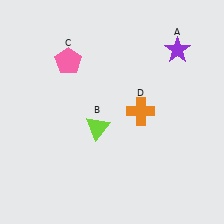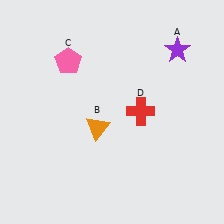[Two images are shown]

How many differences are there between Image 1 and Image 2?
There are 2 differences between the two images.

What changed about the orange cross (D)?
In Image 1, D is orange. In Image 2, it changed to red.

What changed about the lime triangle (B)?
In Image 1, B is lime. In Image 2, it changed to orange.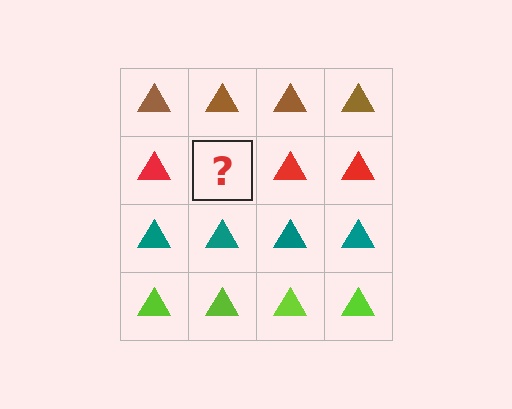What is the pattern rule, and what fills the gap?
The rule is that each row has a consistent color. The gap should be filled with a red triangle.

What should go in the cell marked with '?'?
The missing cell should contain a red triangle.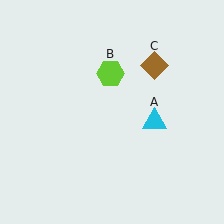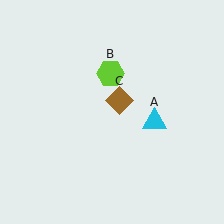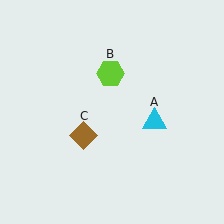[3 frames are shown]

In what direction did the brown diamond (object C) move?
The brown diamond (object C) moved down and to the left.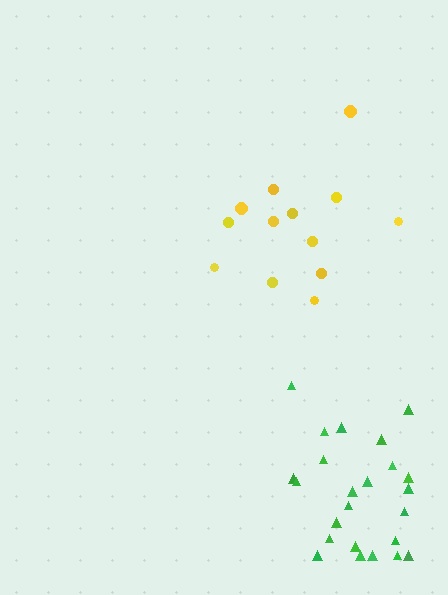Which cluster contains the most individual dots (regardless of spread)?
Green (24).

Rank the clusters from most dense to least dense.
green, yellow.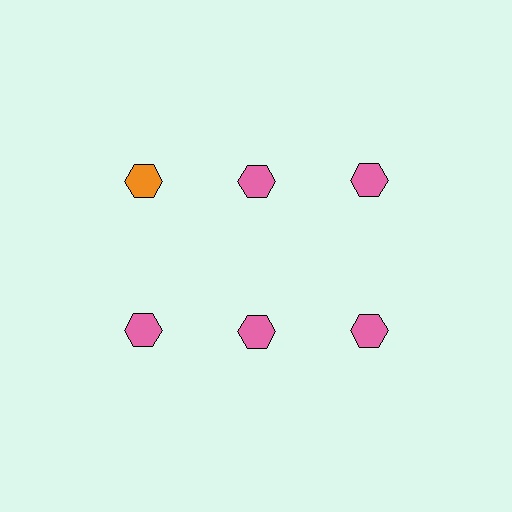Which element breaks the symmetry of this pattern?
The orange hexagon in the top row, leftmost column breaks the symmetry. All other shapes are pink hexagons.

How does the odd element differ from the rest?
It has a different color: orange instead of pink.